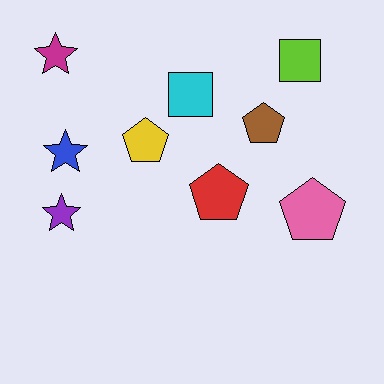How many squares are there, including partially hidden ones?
There are 2 squares.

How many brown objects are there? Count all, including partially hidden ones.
There is 1 brown object.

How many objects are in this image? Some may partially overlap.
There are 9 objects.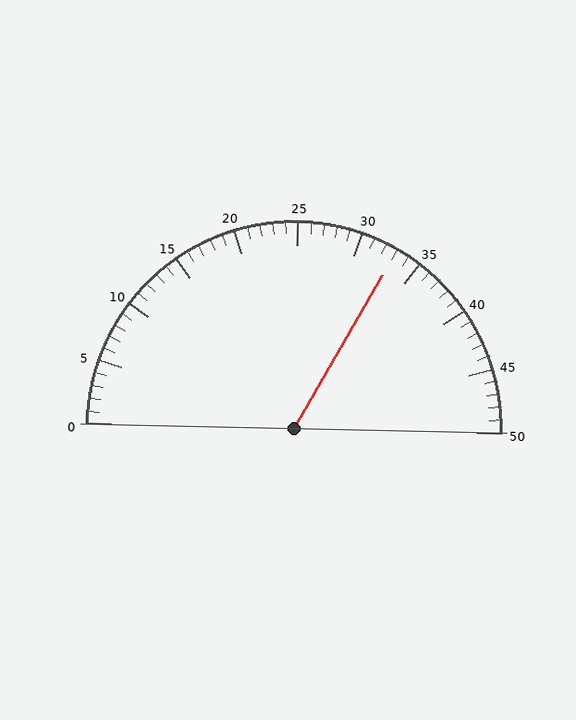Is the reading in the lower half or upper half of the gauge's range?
The reading is in the upper half of the range (0 to 50).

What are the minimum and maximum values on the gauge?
The gauge ranges from 0 to 50.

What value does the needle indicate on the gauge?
The needle indicates approximately 33.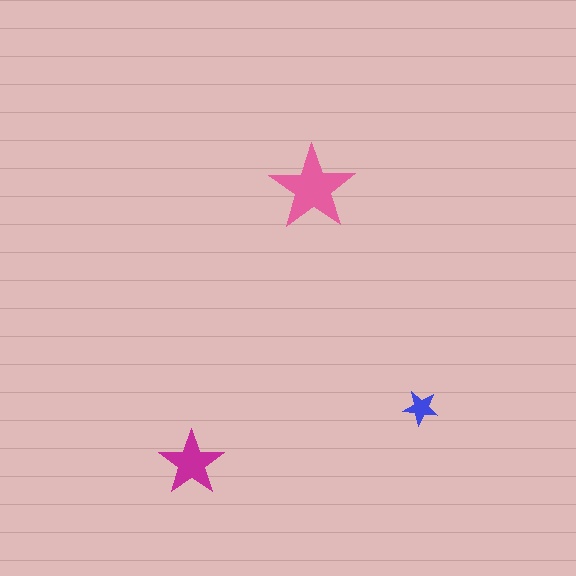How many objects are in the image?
There are 3 objects in the image.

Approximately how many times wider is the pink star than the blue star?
About 2.5 times wider.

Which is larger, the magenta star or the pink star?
The pink one.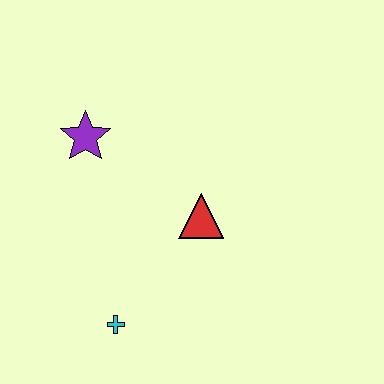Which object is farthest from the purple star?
The cyan cross is farthest from the purple star.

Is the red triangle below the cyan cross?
No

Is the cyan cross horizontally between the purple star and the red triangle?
Yes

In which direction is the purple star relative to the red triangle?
The purple star is to the left of the red triangle.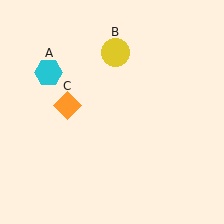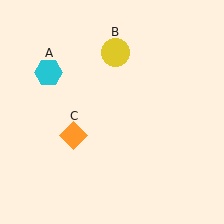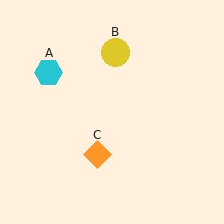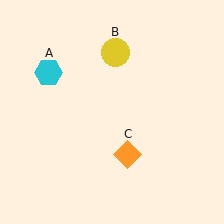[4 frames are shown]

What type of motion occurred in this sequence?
The orange diamond (object C) rotated counterclockwise around the center of the scene.